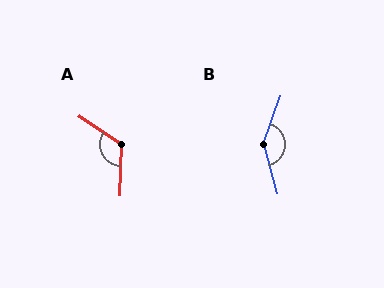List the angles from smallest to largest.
A (123°), B (146°).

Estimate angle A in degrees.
Approximately 123 degrees.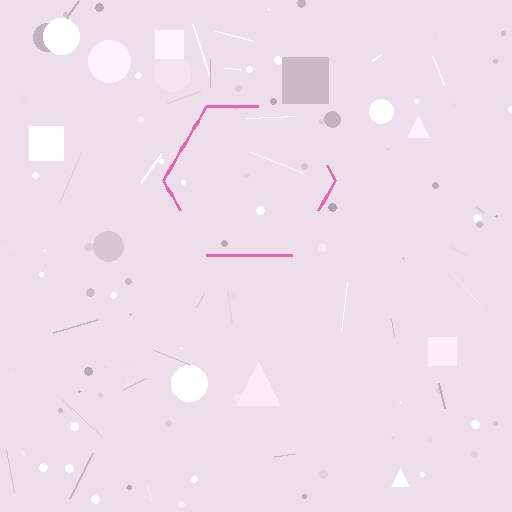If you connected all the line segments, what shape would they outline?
They would outline a hexagon.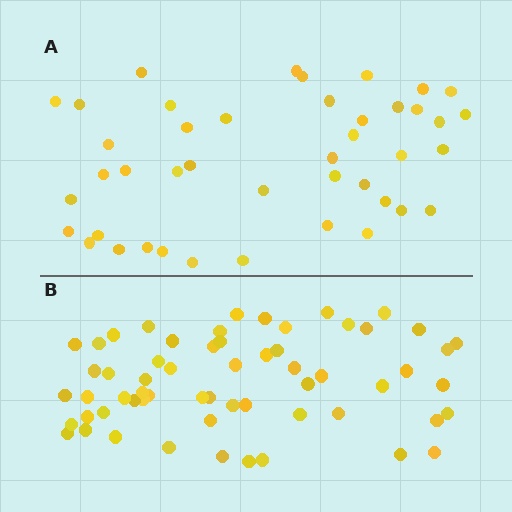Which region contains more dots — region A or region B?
Region B (the bottom region) has more dots.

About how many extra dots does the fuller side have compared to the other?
Region B has approximately 15 more dots than region A.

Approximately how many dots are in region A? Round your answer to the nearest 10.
About 40 dots. (The exact count is 43, which rounds to 40.)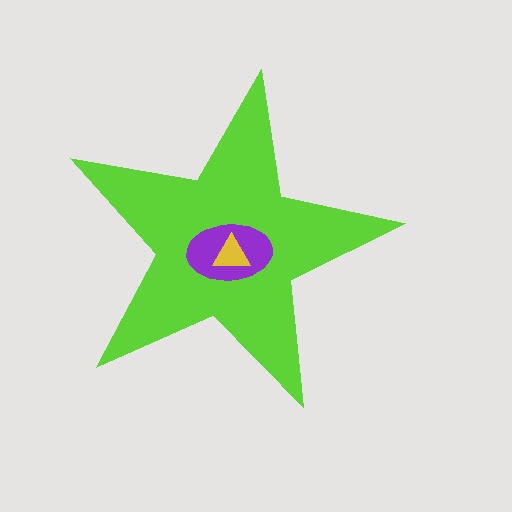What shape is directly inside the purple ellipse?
The yellow triangle.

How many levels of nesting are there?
3.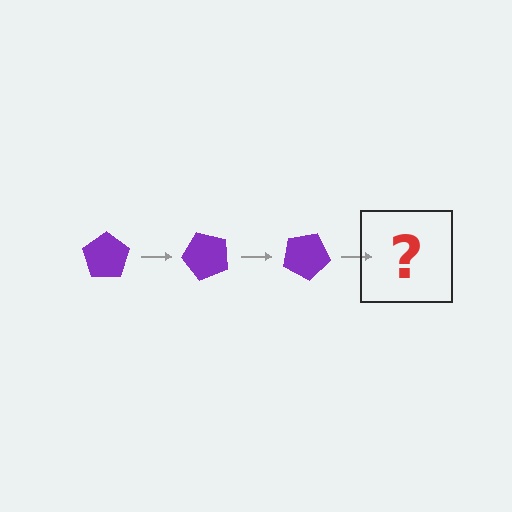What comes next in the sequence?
The next element should be a purple pentagon rotated 150 degrees.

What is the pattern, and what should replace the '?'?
The pattern is that the pentagon rotates 50 degrees each step. The '?' should be a purple pentagon rotated 150 degrees.